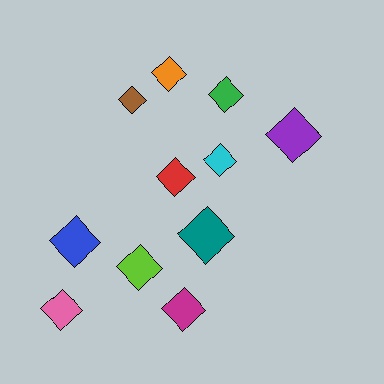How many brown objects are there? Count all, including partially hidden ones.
There is 1 brown object.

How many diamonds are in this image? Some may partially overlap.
There are 11 diamonds.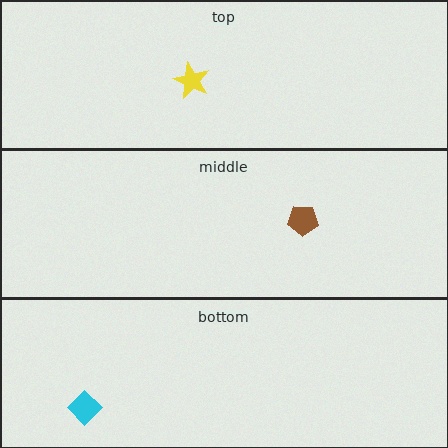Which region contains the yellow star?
The top region.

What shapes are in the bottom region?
The cyan diamond.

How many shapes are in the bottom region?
1.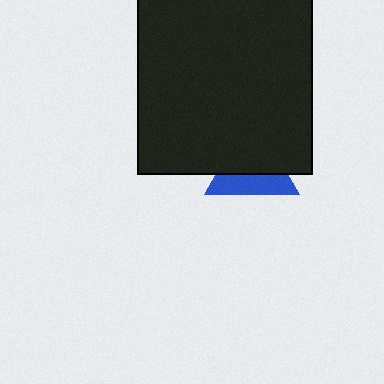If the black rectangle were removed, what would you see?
You would see the complete blue triangle.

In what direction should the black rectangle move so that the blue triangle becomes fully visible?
The black rectangle should move up. That is the shortest direction to clear the overlap and leave the blue triangle fully visible.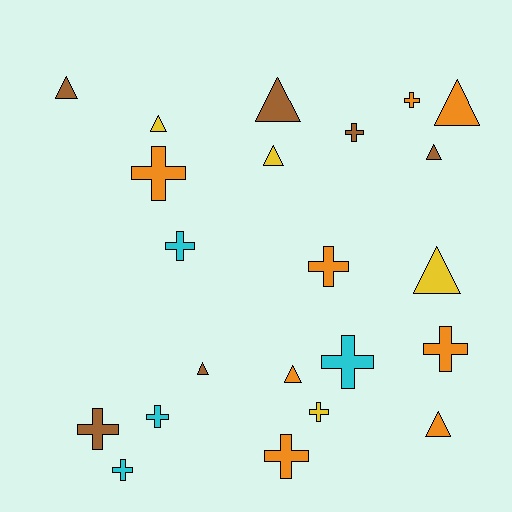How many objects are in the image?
There are 22 objects.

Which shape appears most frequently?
Cross, with 12 objects.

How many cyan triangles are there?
There are no cyan triangles.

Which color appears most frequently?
Orange, with 8 objects.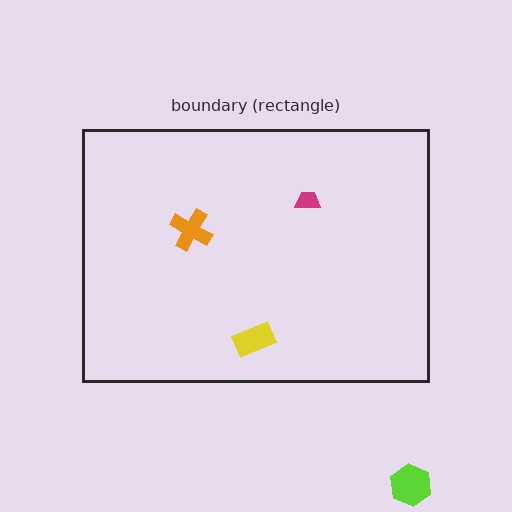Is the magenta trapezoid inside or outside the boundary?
Inside.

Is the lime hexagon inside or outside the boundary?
Outside.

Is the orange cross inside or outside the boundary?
Inside.